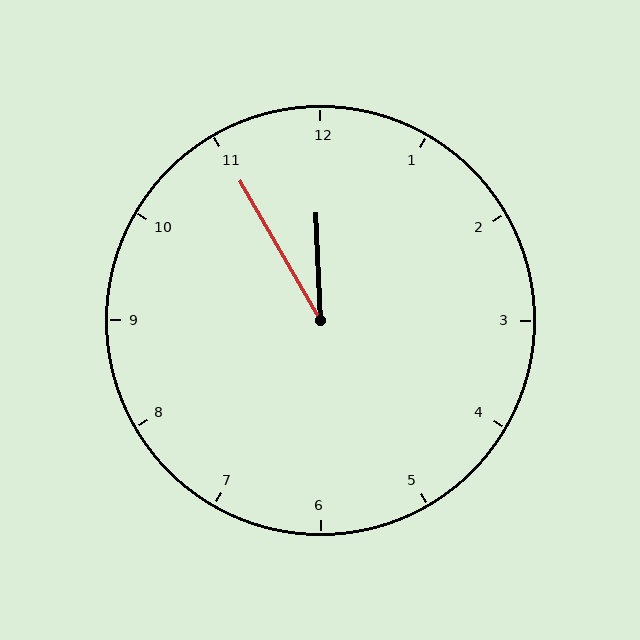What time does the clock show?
11:55.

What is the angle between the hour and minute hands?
Approximately 28 degrees.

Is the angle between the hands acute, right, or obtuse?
It is acute.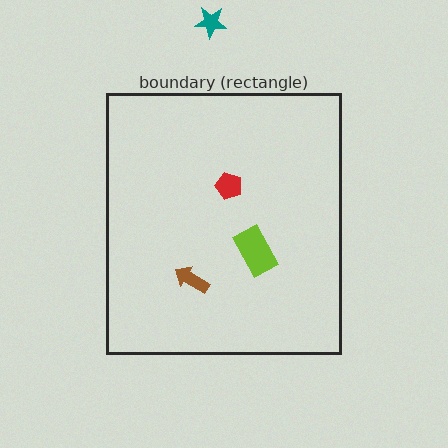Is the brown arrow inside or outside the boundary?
Inside.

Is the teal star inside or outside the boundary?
Outside.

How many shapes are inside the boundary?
3 inside, 1 outside.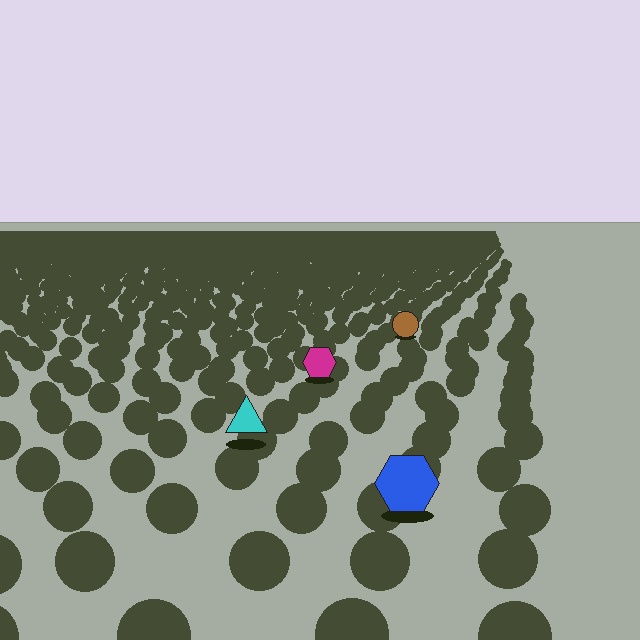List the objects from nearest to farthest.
From nearest to farthest: the blue hexagon, the cyan triangle, the magenta hexagon, the brown circle.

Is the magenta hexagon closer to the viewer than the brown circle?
Yes. The magenta hexagon is closer — you can tell from the texture gradient: the ground texture is coarser near it.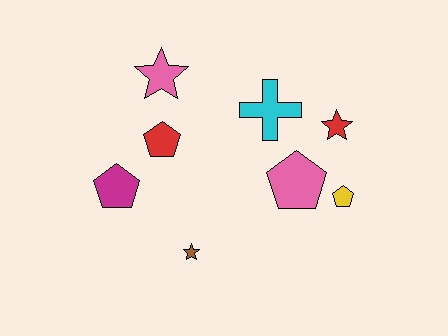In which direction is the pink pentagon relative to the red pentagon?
The pink pentagon is to the right of the red pentagon.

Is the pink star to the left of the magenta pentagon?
No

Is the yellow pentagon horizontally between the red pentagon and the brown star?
No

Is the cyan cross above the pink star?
No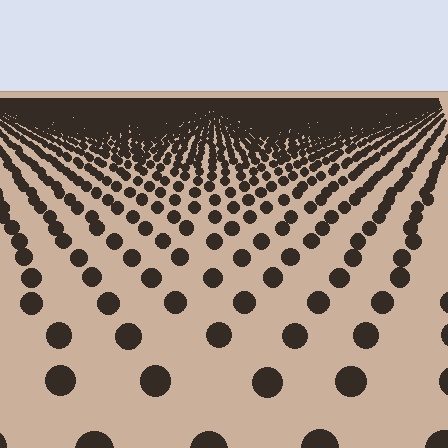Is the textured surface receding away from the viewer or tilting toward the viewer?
The surface is receding away from the viewer. Texture elements get smaller and denser toward the top.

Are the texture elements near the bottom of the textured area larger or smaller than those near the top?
Larger. Near the bottom, elements are closer to the viewer and appear at a bigger on-screen size.